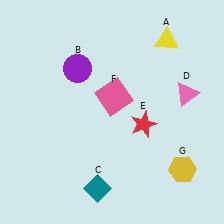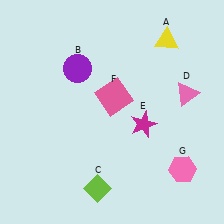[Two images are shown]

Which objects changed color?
C changed from teal to lime. E changed from red to magenta. G changed from yellow to pink.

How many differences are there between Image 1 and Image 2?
There are 3 differences between the two images.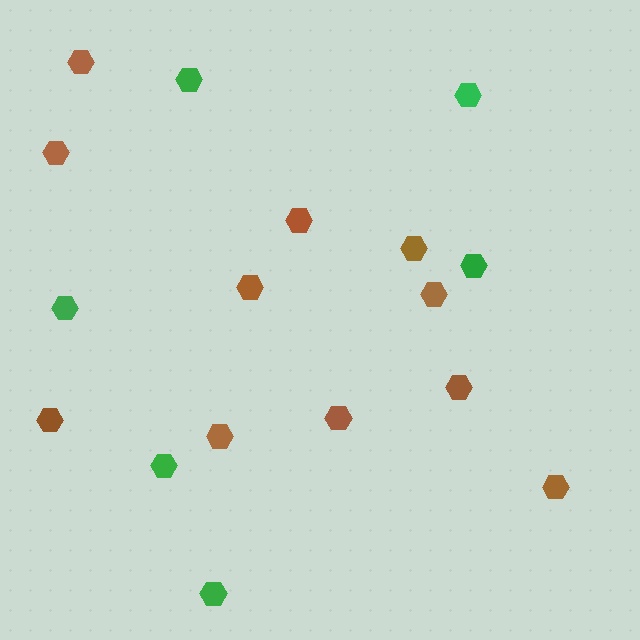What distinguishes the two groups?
There are 2 groups: one group of brown hexagons (11) and one group of green hexagons (6).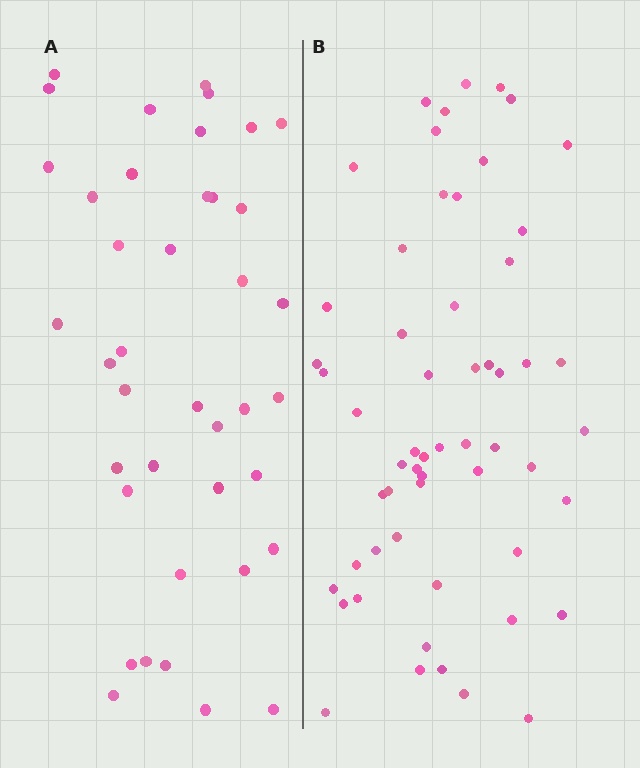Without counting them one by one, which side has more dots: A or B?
Region B (the right region) has more dots.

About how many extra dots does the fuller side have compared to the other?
Region B has approximately 15 more dots than region A.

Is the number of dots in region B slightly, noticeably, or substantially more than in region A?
Region B has noticeably more, but not dramatically so. The ratio is roughly 1.4 to 1.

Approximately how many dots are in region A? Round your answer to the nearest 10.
About 40 dots.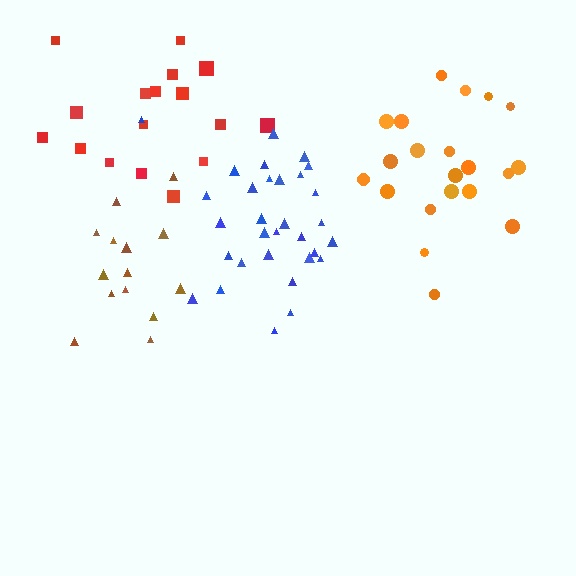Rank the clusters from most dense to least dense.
blue, brown, orange, red.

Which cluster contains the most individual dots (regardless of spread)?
Blue (31).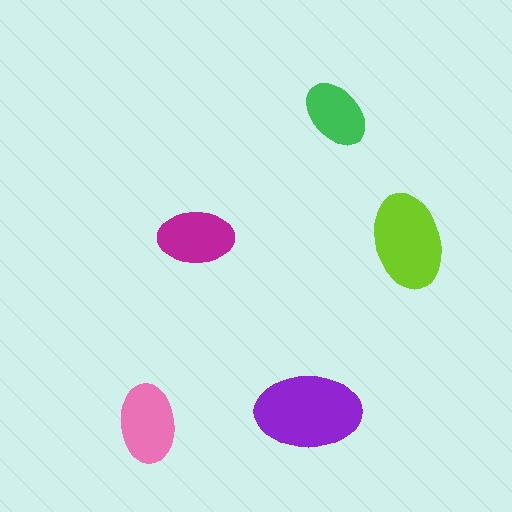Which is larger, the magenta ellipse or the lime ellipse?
The lime one.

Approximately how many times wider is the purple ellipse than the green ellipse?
About 1.5 times wider.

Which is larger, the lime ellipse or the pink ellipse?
The lime one.